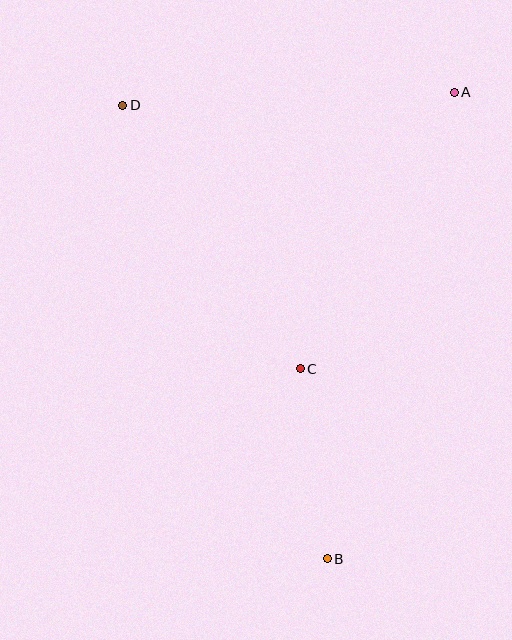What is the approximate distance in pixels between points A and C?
The distance between A and C is approximately 316 pixels.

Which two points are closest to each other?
Points B and C are closest to each other.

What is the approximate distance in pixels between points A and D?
The distance between A and D is approximately 332 pixels.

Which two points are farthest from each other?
Points B and D are farthest from each other.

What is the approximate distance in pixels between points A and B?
The distance between A and B is approximately 483 pixels.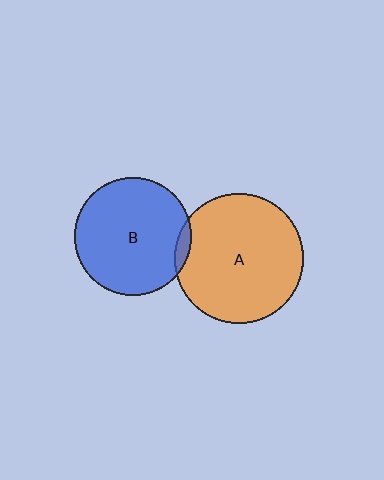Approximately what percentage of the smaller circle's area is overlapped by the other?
Approximately 5%.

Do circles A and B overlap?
Yes.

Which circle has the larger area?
Circle A (orange).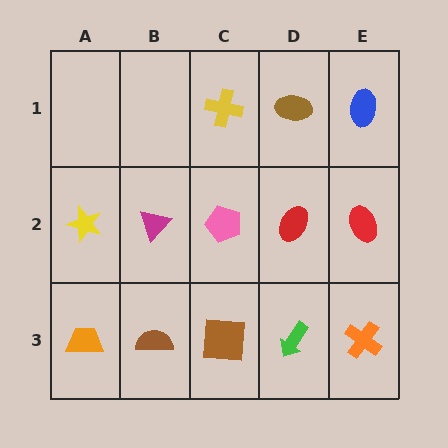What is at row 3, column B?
A brown semicircle.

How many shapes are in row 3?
5 shapes.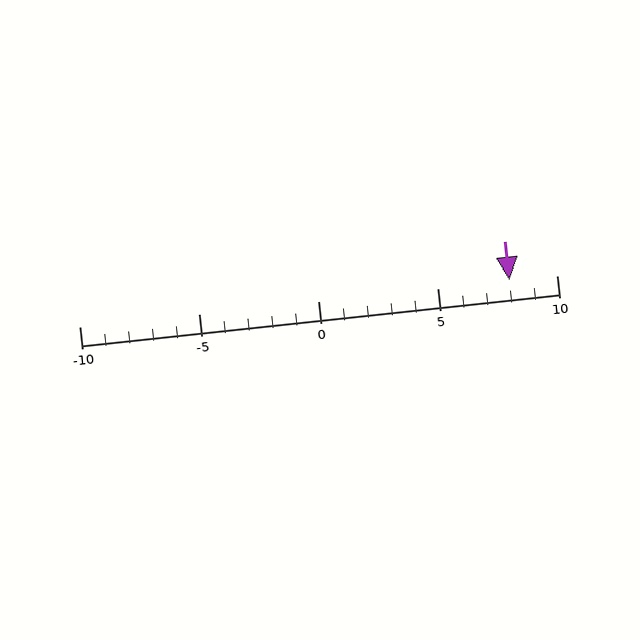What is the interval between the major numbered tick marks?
The major tick marks are spaced 5 units apart.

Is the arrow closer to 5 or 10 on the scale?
The arrow is closer to 10.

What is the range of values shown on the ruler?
The ruler shows values from -10 to 10.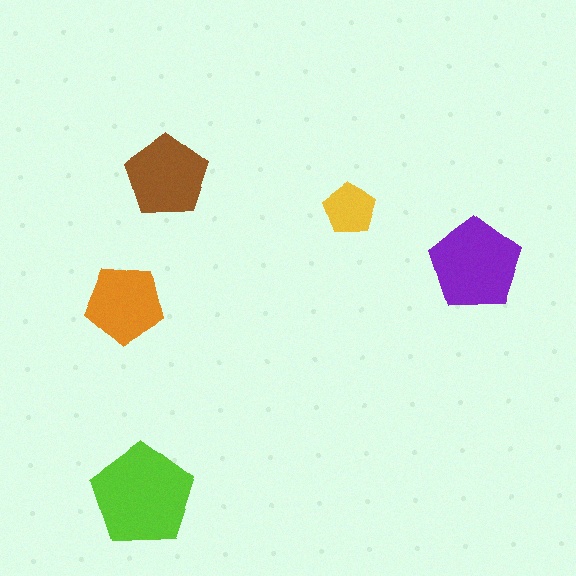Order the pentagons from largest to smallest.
the lime one, the purple one, the brown one, the orange one, the yellow one.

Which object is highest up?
The brown pentagon is topmost.